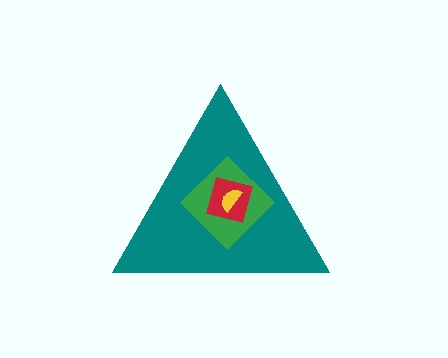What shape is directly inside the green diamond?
The red square.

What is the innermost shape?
The yellow semicircle.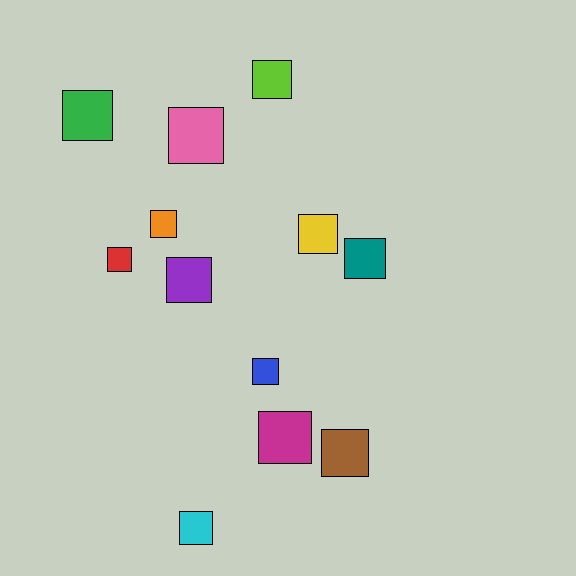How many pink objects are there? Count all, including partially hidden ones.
There is 1 pink object.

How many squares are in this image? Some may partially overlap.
There are 12 squares.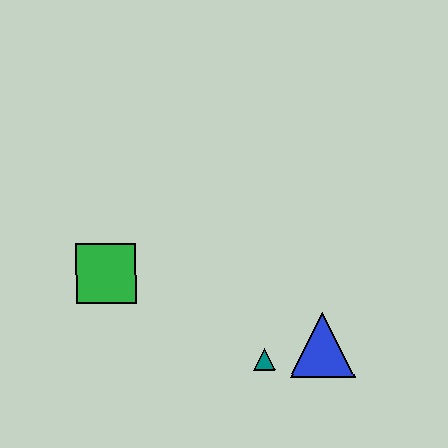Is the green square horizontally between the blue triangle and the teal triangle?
No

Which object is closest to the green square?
The teal triangle is closest to the green square.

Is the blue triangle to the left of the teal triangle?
No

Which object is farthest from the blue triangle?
The green square is farthest from the blue triangle.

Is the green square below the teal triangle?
No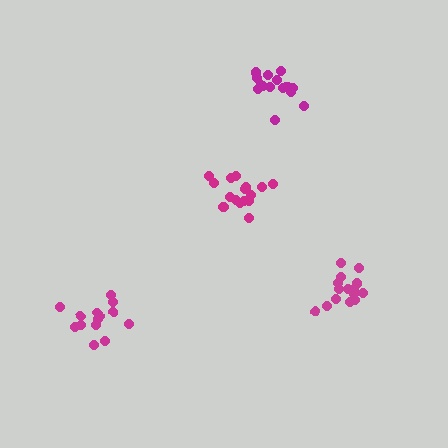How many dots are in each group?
Group 1: 15 dots, Group 2: 16 dots, Group 3: 16 dots, Group 4: 16 dots (63 total).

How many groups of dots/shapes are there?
There are 4 groups.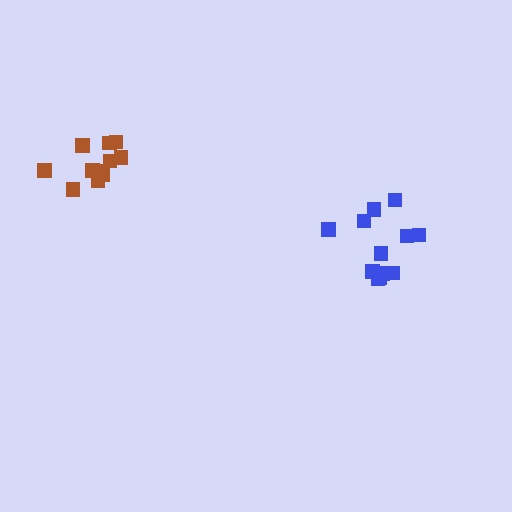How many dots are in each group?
Group 1: 11 dots, Group 2: 12 dots (23 total).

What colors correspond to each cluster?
The clusters are colored: brown, blue.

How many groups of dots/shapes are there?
There are 2 groups.